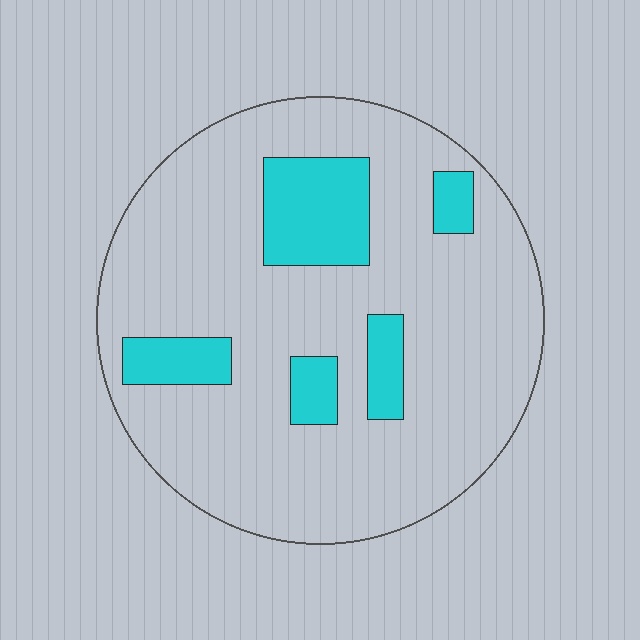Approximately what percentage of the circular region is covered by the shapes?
Approximately 15%.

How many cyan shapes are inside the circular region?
5.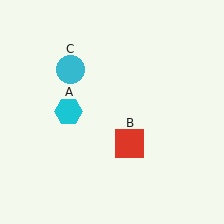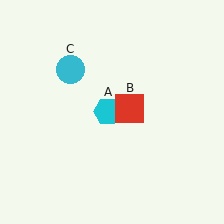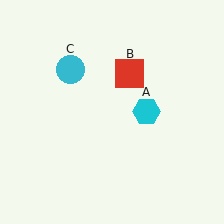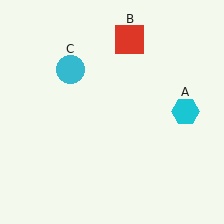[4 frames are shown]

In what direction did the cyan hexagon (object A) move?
The cyan hexagon (object A) moved right.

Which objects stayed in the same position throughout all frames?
Cyan circle (object C) remained stationary.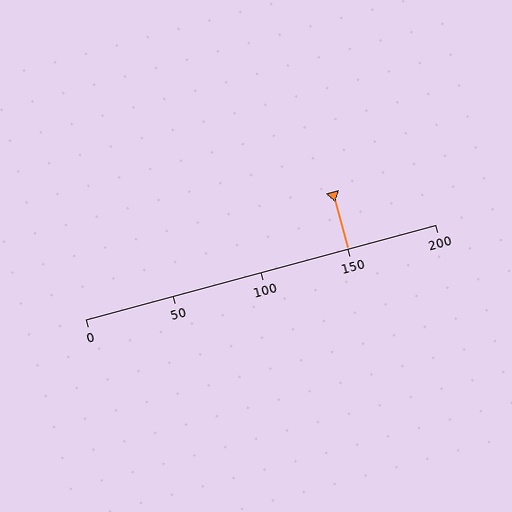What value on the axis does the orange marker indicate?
The marker indicates approximately 150.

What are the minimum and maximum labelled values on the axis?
The axis runs from 0 to 200.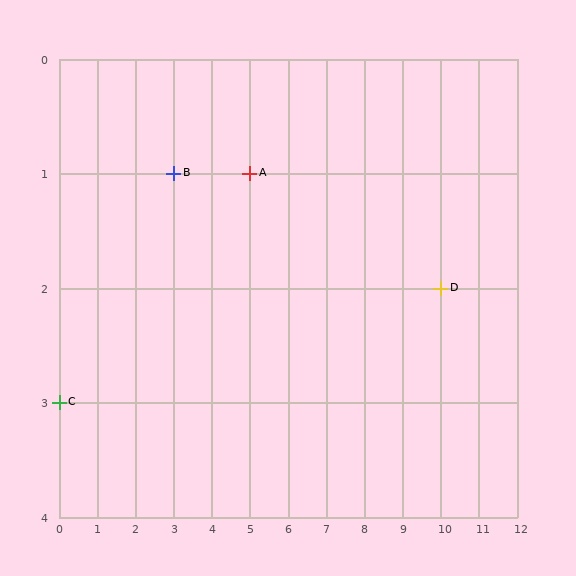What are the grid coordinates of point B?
Point B is at grid coordinates (3, 1).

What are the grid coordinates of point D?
Point D is at grid coordinates (10, 2).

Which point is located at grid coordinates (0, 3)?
Point C is at (0, 3).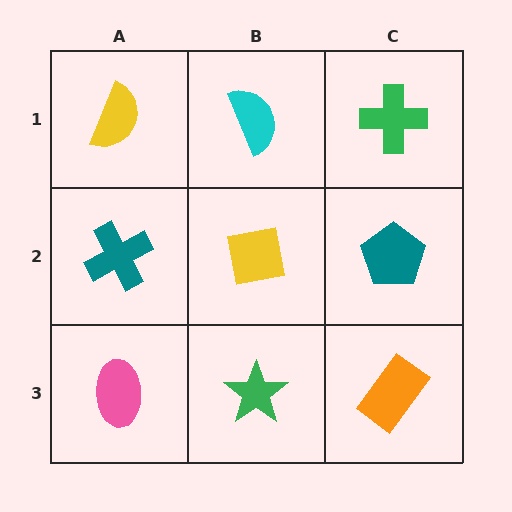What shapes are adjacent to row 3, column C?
A teal pentagon (row 2, column C), a green star (row 3, column B).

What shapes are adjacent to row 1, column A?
A teal cross (row 2, column A), a cyan semicircle (row 1, column B).